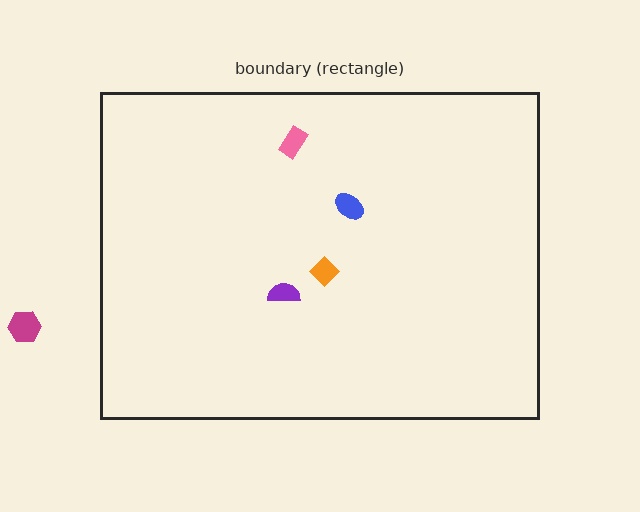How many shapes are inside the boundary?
4 inside, 1 outside.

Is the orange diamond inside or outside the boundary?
Inside.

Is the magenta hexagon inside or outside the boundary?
Outside.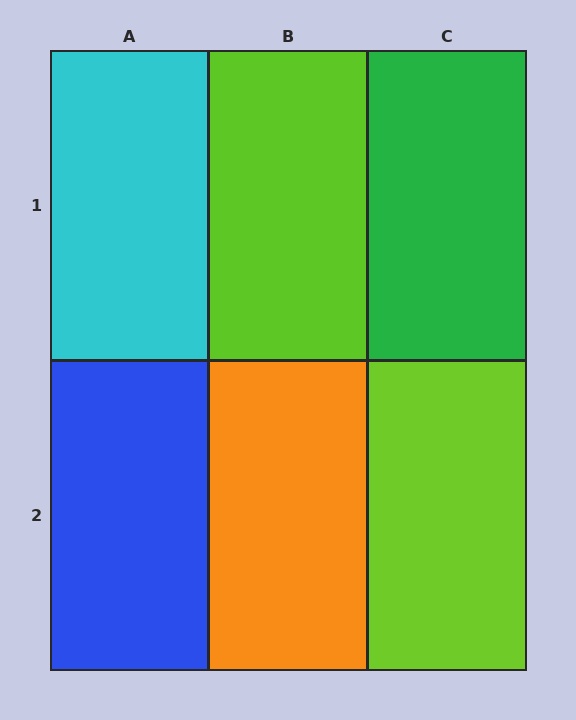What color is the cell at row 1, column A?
Cyan.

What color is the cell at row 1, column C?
Green.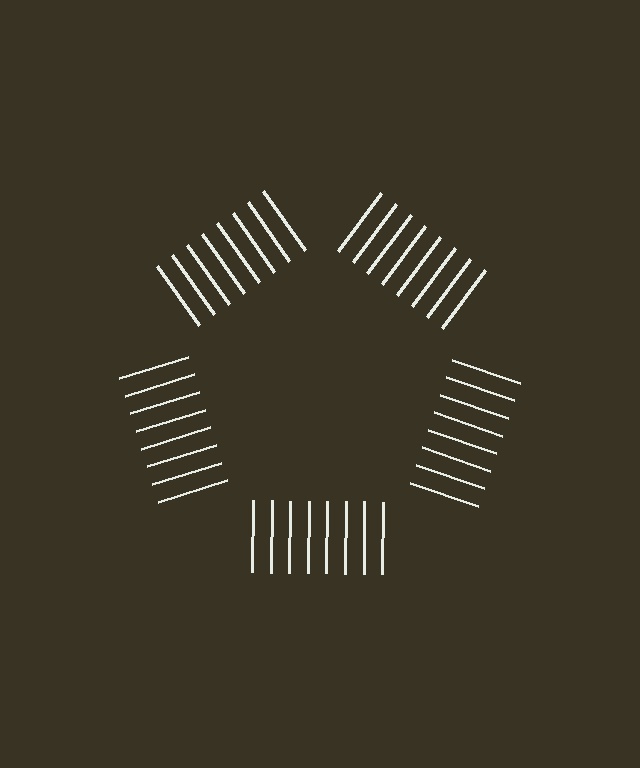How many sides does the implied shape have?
5 sides — the line-ends trace a pentagon.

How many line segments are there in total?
40 — 8 along each of the 5 edges.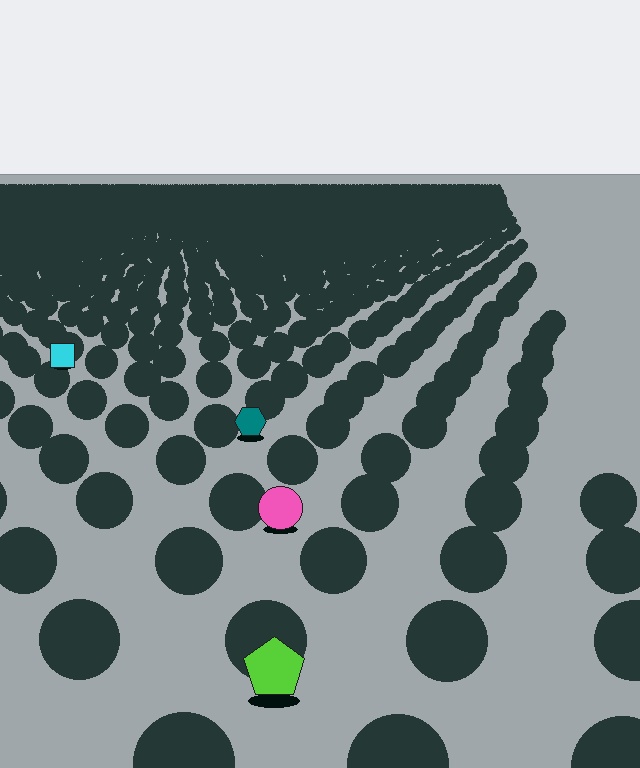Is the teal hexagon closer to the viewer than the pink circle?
No. The pink circle is closer — you can tell from the texture gradient: the ground texture is coarser near it.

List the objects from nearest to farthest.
From nearest to farthest: the lime pentagon, the pink circle, the teal hexagon, the cyan square.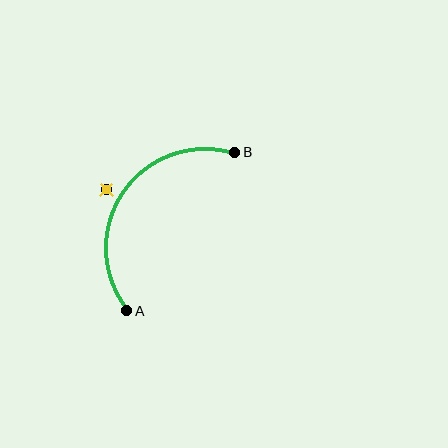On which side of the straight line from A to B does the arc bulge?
The arc bulges above and to the left of the straight line connecting A and B.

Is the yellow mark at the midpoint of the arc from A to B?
No — the yellow mark does not lie on the arc at all. It sits slightly outside the curve.